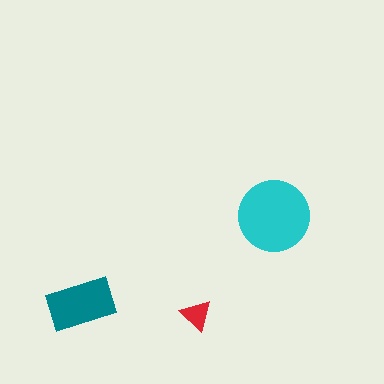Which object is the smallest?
The red triangle.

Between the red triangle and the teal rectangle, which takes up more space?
The teal rectangle.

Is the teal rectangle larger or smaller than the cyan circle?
Smaller.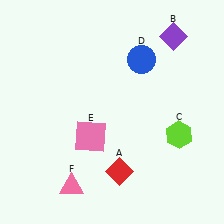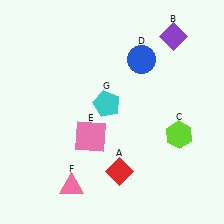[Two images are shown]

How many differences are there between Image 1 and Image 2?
There is 1 difference between the two images.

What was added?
A cyan pentagon (G) was added in Image 2.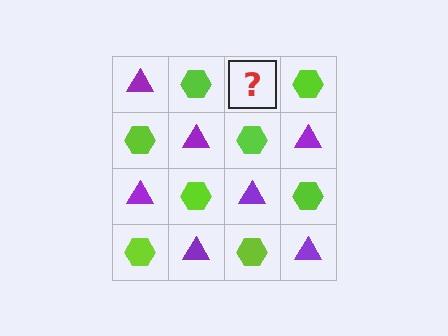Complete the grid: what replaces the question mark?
The question mark should be replaced with a purple triangle.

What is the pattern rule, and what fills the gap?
The rule is that it alternates purple triangle and lime hexagon in a checkerboard pattern. The gap should be filled with a purple triangle.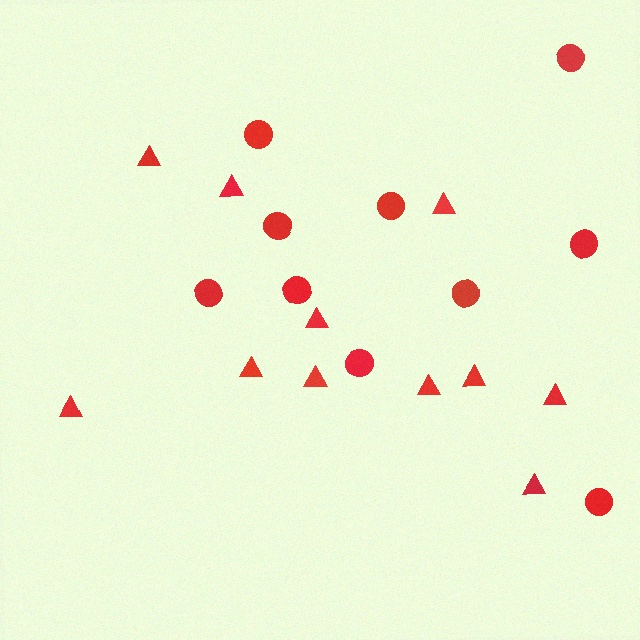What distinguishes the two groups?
There are 2 groups: one group of triangles (11) and one group of circles (10).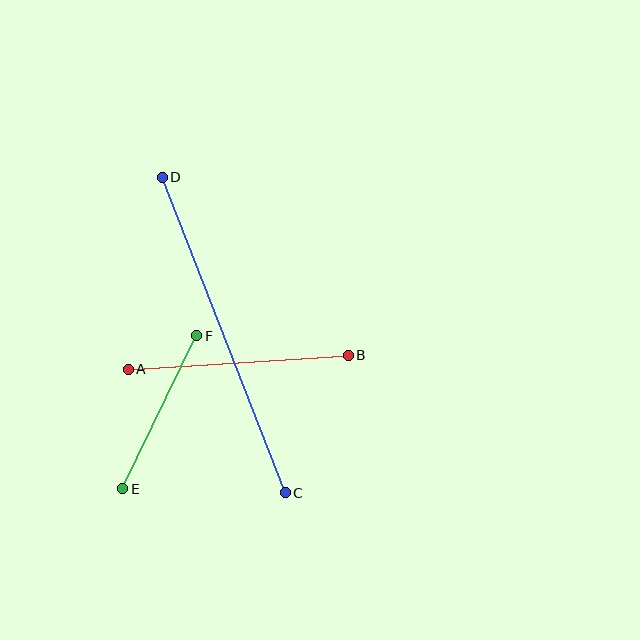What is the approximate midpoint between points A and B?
The midpoint is at approximately (238, 362) pixels.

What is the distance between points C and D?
The distance is approximately 339 pixels.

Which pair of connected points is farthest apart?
Points C and D are farthest apart.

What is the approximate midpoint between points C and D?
The midpoint is at approximately (224, 335) pixels.